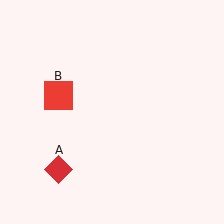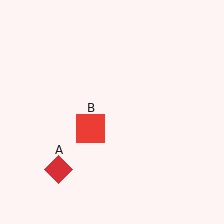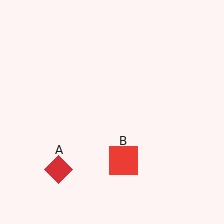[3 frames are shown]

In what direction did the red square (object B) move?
The red square (object B) moved down and to the right.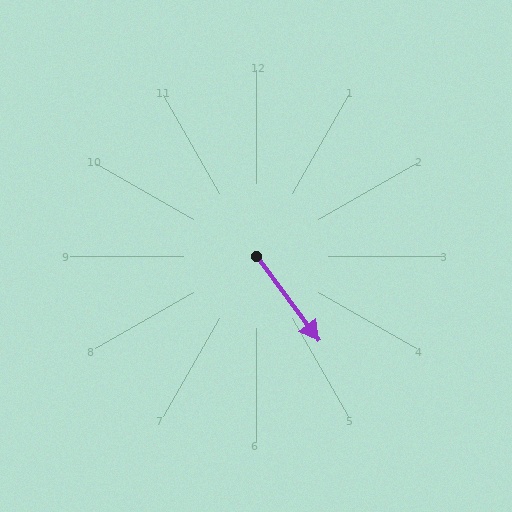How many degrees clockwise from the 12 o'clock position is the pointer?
Approximately 143 degrees.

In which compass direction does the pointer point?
Southeast.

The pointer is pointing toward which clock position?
Roughly 5 o'clock.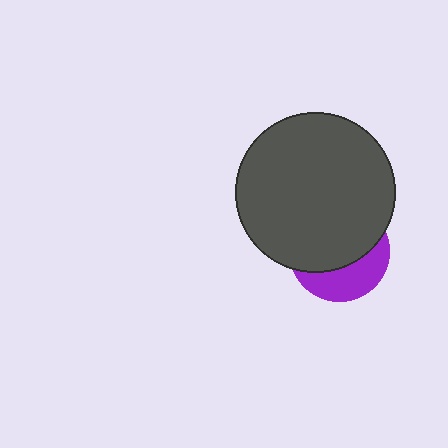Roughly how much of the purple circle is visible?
A small part of it is visible (roughly 36%).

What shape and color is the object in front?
The object in front is a dark gray circle.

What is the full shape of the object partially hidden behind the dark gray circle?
The partially hidden object is a purple circle.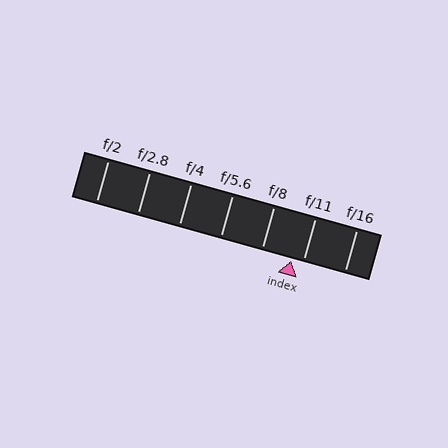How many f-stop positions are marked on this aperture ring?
There are 7 f-stop positions marked.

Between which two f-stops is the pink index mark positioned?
The index mark is between f/8 and f/11.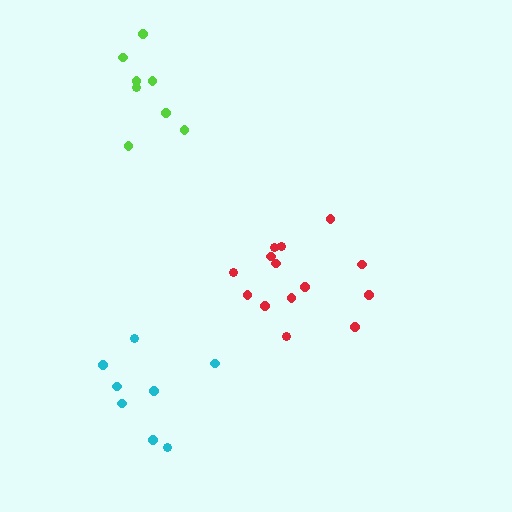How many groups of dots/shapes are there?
There are 3 groups.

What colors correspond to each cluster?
The clusters are colored: red, cyan, lime.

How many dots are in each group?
Group 1: 14 dots, Group 2: 8 dots, Group 3: 8 dots (30 total).